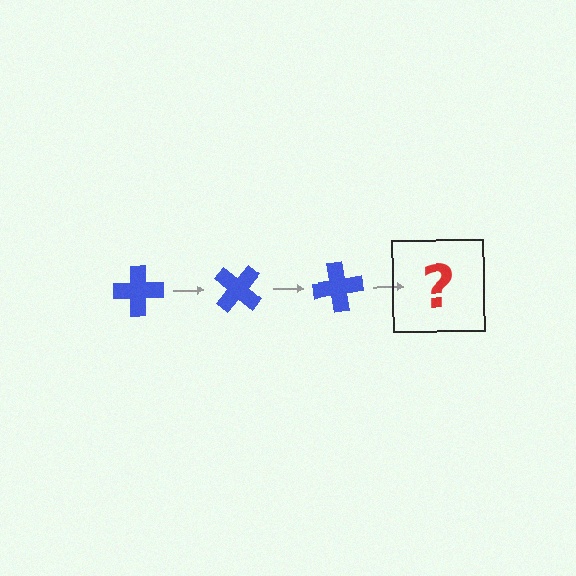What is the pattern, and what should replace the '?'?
The pattern is that the cross rotates 40 degrees each step. The '?' should be a blue cross rotated 120 degrees.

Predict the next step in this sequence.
The next step is a blue cross rotated 120 degrees.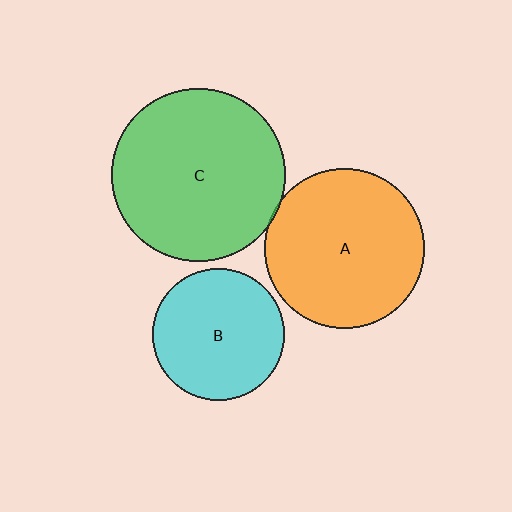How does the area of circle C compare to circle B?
Approximately 1.7 times.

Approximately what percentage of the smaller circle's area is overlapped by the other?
Approximately 5%.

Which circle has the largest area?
Circle C (green).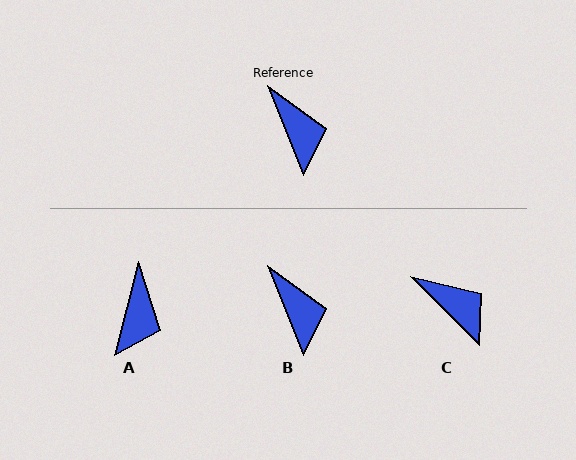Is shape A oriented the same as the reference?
No, it is off by about 36 degrees.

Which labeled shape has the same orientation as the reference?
B.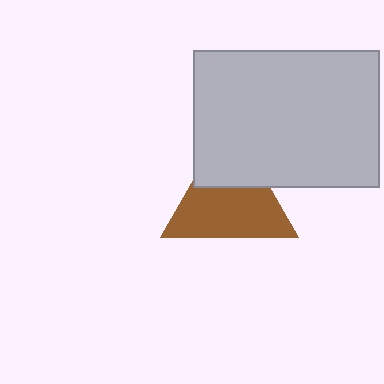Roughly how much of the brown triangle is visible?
Most of it is visible (roughly 66%).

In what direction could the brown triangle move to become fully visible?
The brown triangle could move down. That would shift it out from behind the light gray rectangle entirely.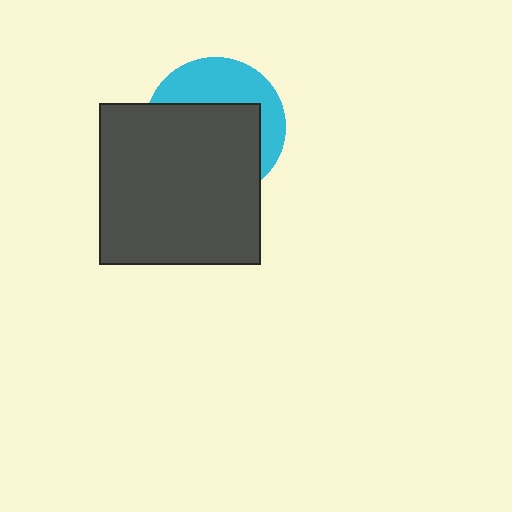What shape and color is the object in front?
The object in front is a dark gray square.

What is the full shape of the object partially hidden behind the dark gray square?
The partially hidden object is a cyan circle.